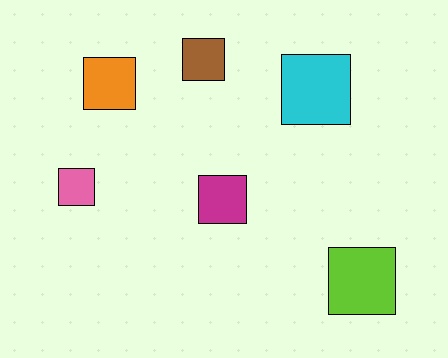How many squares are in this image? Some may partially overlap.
There are 6 squares.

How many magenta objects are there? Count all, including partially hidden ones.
There is 1 magenta object.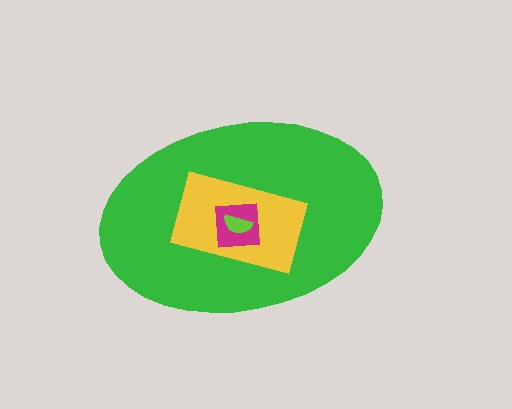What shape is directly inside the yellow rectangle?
The magenta square.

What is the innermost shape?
The lime semicircle.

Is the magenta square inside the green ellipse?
Yes.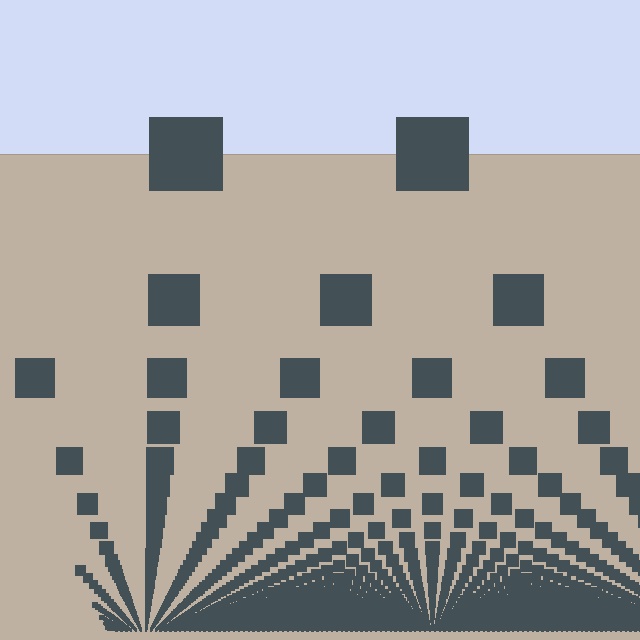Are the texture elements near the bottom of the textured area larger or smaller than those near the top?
Smaller. The gradient is inverted — elements near the bottom are smaller and denser.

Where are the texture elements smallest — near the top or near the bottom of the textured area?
Near the bottom.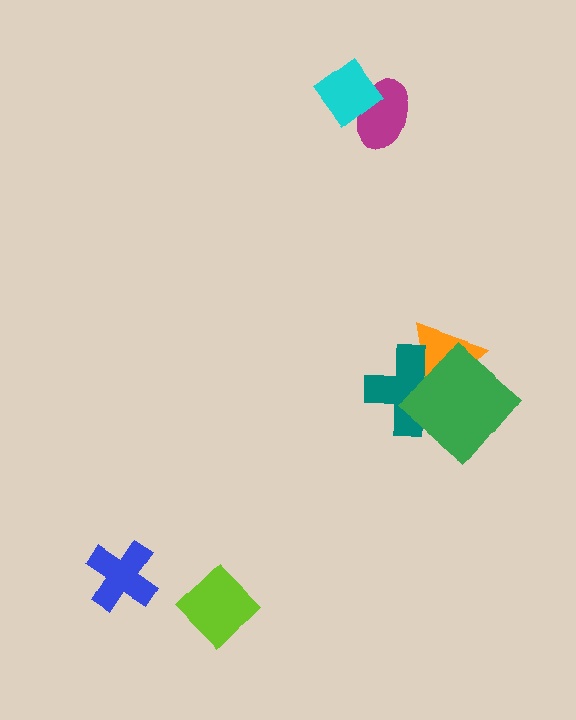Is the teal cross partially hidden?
Yes, it is partially covered by another shape.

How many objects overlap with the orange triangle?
2 objects overlap with the orange triangle.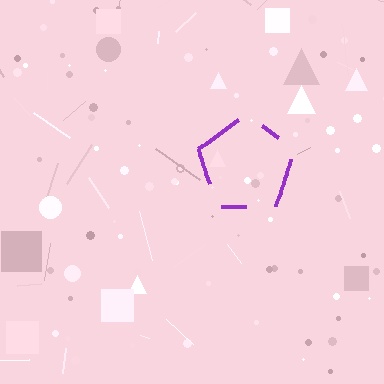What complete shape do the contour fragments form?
The contour fragments form a pentagon.